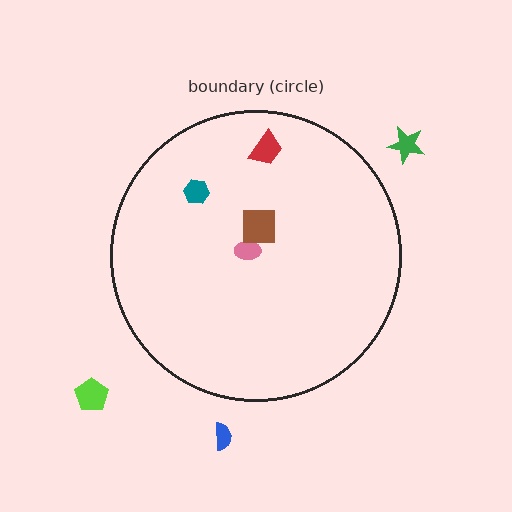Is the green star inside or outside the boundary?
Outside.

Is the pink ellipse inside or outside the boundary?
Inside.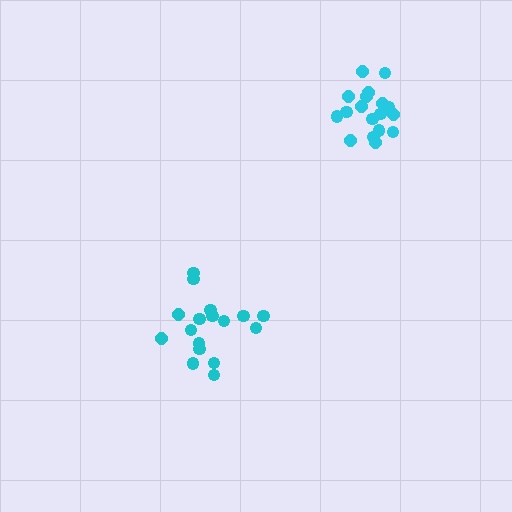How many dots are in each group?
Group 1: 17 dots, Group 2: 18 dots (35 total).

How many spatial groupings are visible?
There are 2 spatial groupings.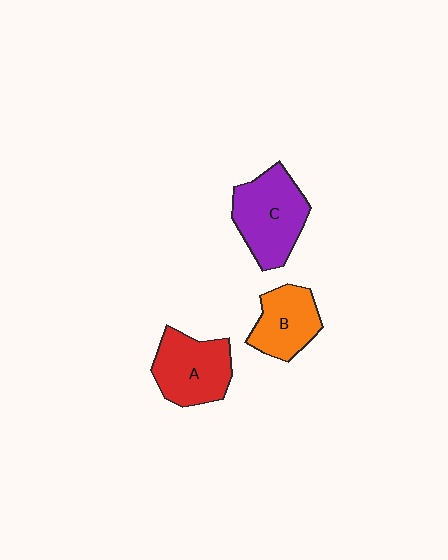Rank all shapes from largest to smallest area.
From largest to smallest: C (purple), A (red), B (orange).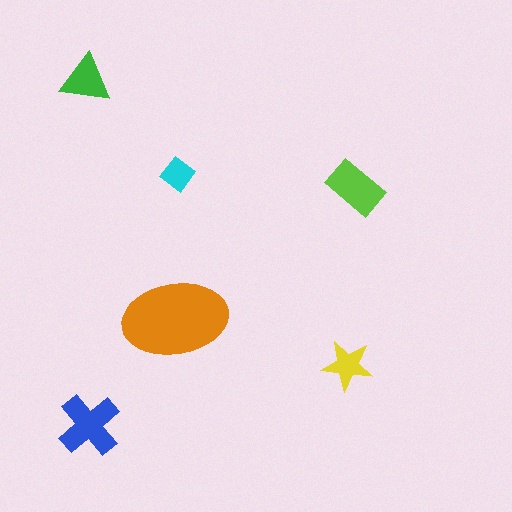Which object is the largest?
The orange ellipse.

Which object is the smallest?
The cyan diamond.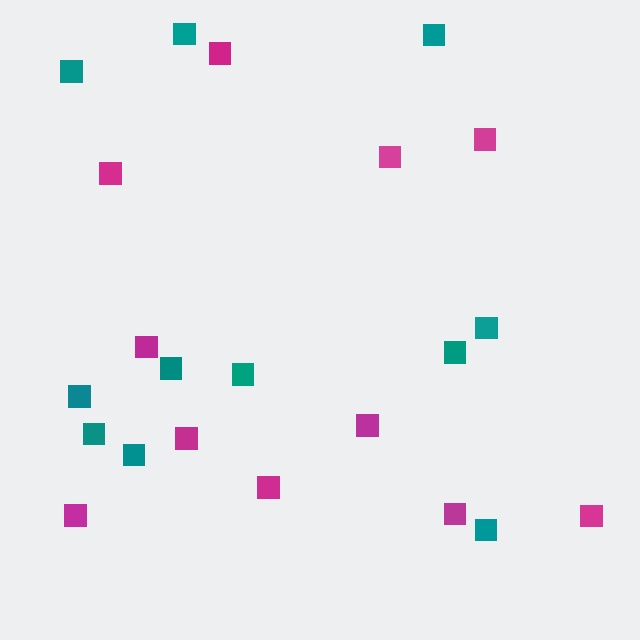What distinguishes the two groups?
There are 2 groups: one group of magenta squares (11) and one group of teal squares (11).